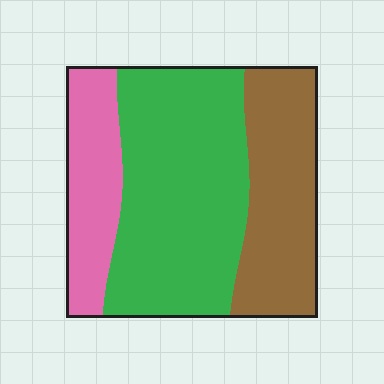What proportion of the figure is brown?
Brown covers roughly 30% of the figure.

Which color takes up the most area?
Green, at roughly 50%.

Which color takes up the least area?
Pink, at roughly 20%.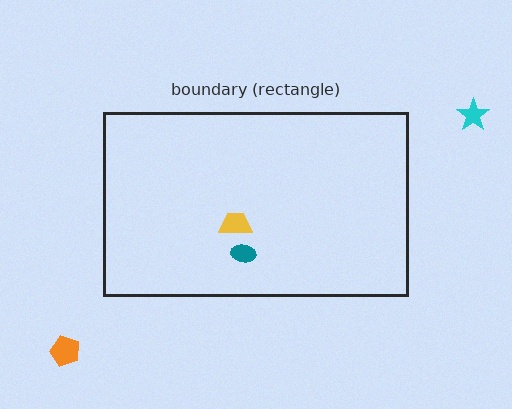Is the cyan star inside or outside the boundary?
Outside.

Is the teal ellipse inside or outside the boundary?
Inside.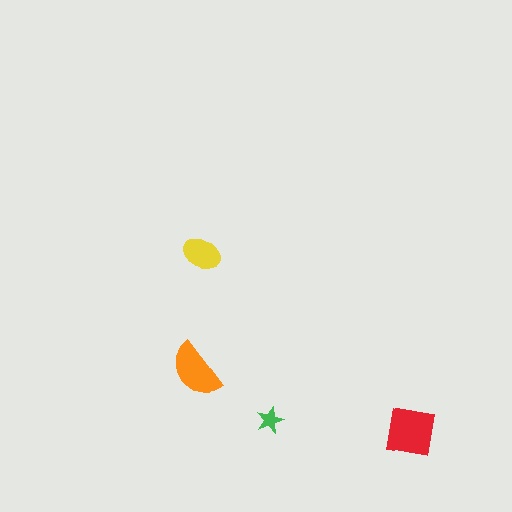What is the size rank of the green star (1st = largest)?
4th.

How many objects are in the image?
There are 4 objects in the image.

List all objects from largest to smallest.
The red square, the orange semicircle, the yellow ellipse, the green star.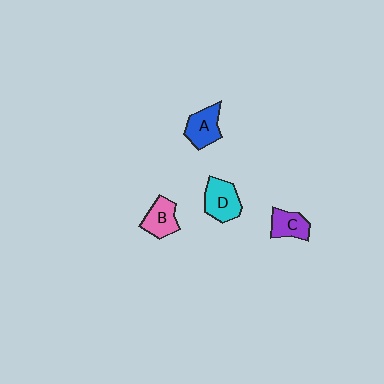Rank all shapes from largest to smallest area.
From largest to smallest: D (cyan), A (blue), B (pink), C (purple).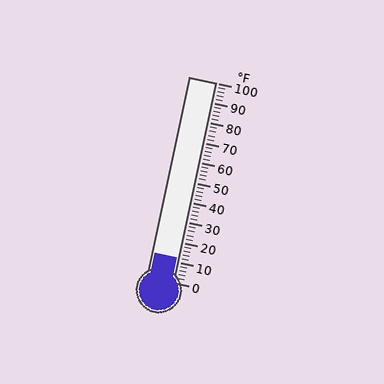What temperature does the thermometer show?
The thermometer shows approximately 12°F.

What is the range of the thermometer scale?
The thermometer scale ranges from 0°F to 100°F.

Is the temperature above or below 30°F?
The temperature is below 30°F.